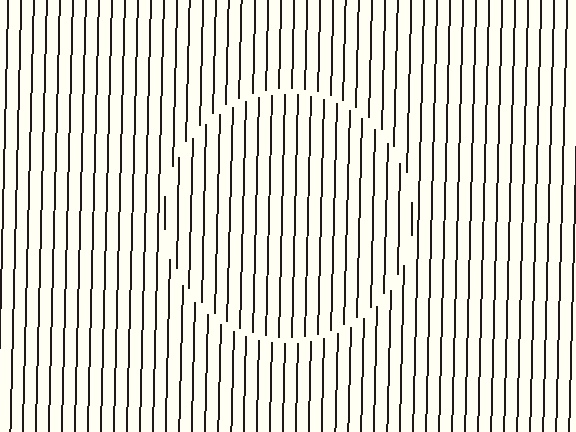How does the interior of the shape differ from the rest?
The interior of the shape contains the same grating, shifted by half a period — the contour is defined by the phase discontinuity where line-ends from the inner and outer gratings abut.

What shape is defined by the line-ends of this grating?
An illusory circle. The interior of the shape contains the same grating, shifted by half a period — the contour is defined by the phase discontinuity where line-ends from the inner and outer gratings abut.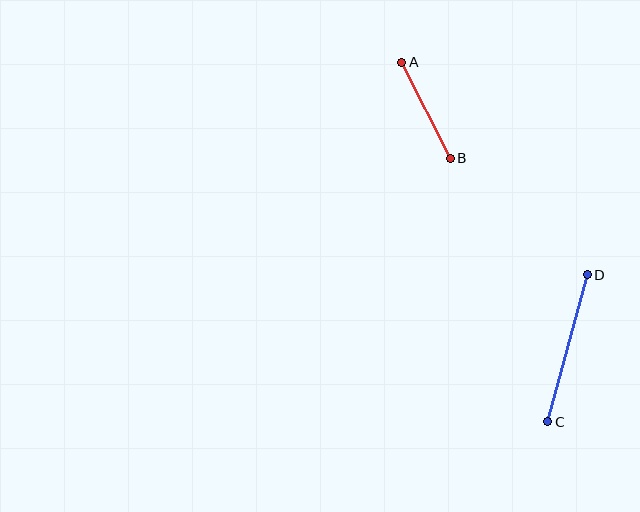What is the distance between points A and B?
The distance is approximately 107 pixels.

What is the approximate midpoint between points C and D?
The midpoint is at approximately (568, 348) pixels.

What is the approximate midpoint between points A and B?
The midpoint is at approximately (426, 110) pixels.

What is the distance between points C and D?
The distance is approximately 152 pixels.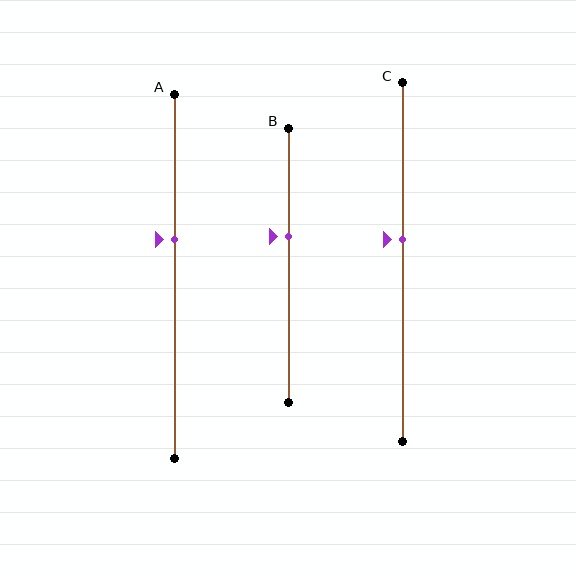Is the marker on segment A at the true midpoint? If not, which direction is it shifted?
No, the marker on segment A is shifted upward by about 10% of the segment length.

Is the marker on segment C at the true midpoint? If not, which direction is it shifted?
No, the marker on segment C is shifted upward by about 6% of the segment length.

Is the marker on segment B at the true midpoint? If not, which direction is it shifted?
No, the marker on segment B is shifted upward by about 11% of the segment length.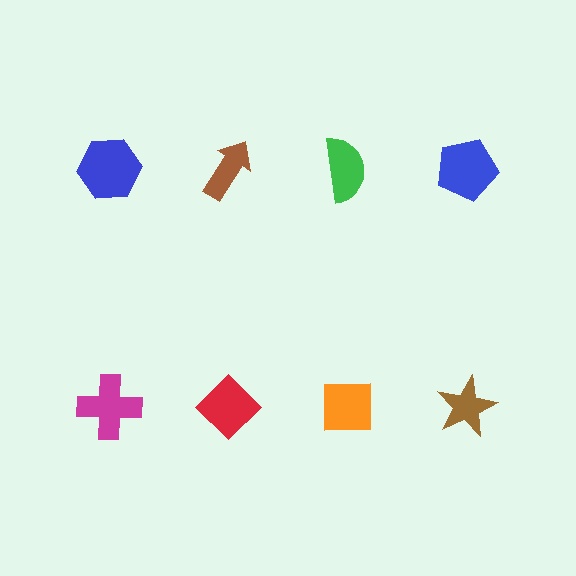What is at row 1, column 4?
A blue pentagon.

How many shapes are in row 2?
4 shapes.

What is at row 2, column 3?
An orange square.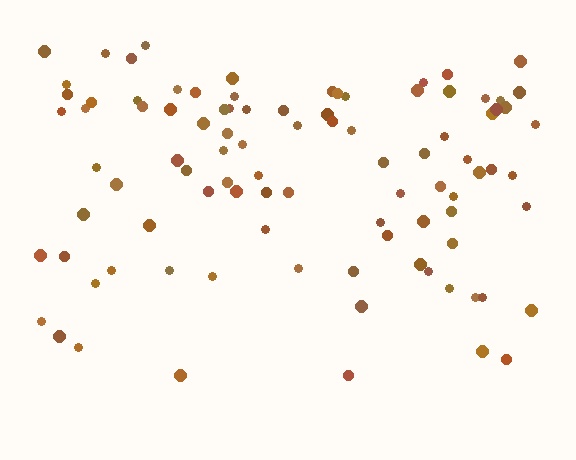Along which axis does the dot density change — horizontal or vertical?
Vertical.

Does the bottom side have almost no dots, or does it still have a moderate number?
Still a moderate number, just noticeably fewer than the top.